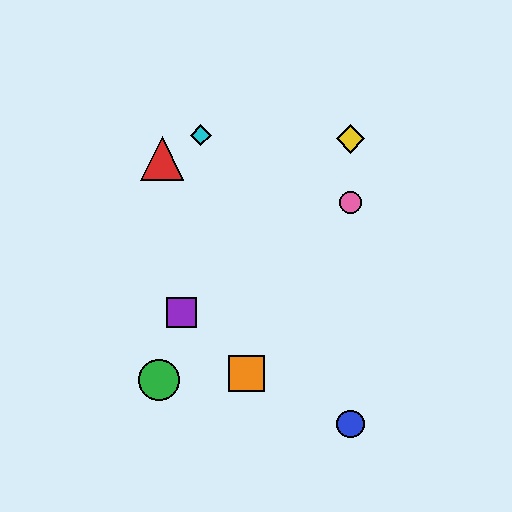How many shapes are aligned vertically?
3 shapes (the blue circle, the yellow diamond, the pink circle) are aligned vertically.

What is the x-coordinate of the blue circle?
The blue circle is at x≈350.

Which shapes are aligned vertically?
The blue circle, the yellow diamond, the pink circle are aligned vertically.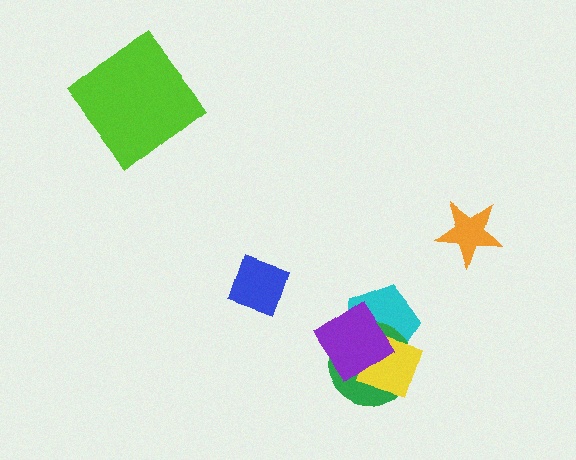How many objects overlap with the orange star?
0 objects overlap with the orange star.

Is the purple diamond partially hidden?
No, no other shape covers it.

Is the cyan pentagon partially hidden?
Yes, it is partially covered by another shape.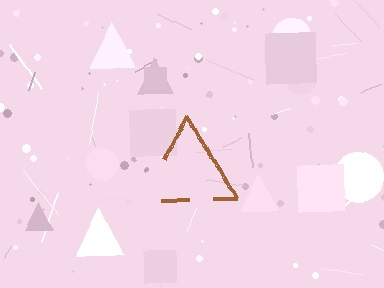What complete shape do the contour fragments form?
The contour fragments form a triangle.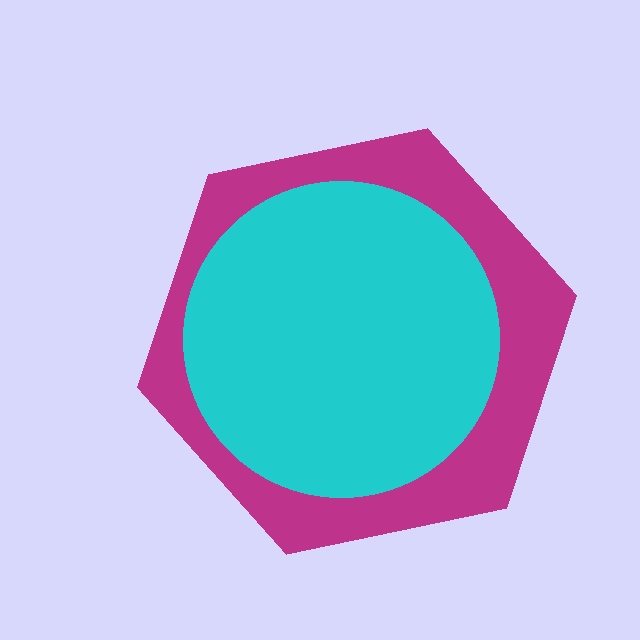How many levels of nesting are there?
2.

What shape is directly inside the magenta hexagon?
The cyan circle.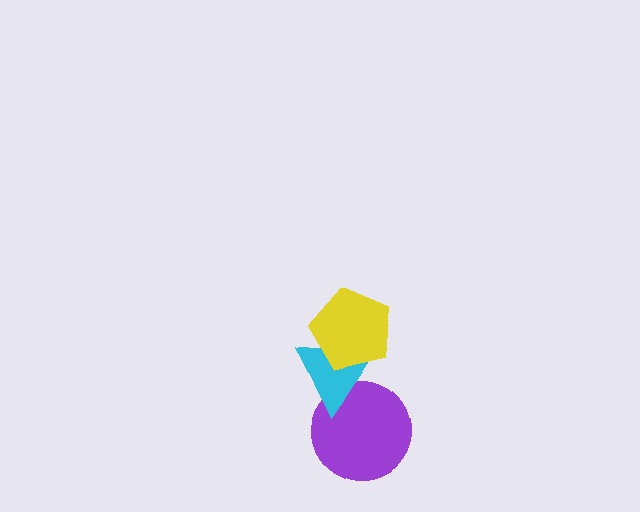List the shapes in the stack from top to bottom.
From top to bottom: the yellow pentagon, the cyan triangle, the purple circle.